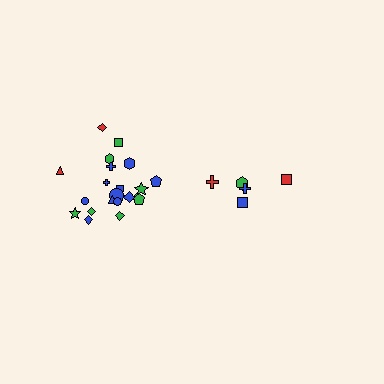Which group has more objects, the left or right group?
The left group.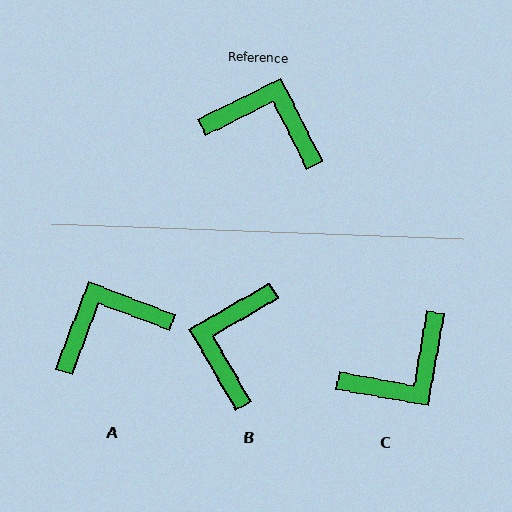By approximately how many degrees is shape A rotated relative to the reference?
Approximately 43 degrees counter-clockwise.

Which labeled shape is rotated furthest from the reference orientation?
C, about 126 degrees away.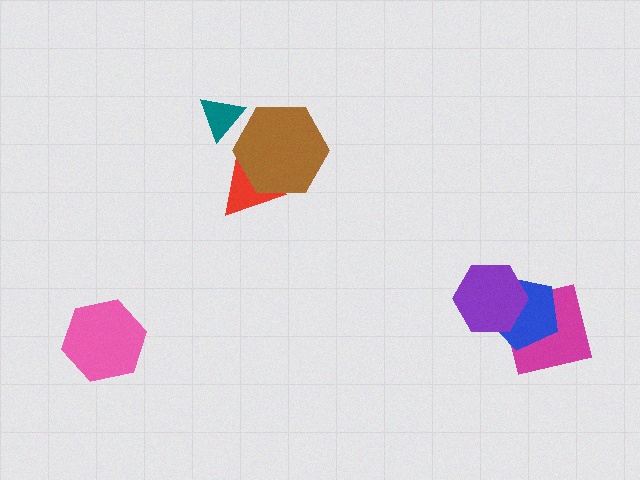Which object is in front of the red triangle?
The brown hexagon is in front of the red triangle.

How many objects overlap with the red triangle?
1 object overlaps with the red triangle.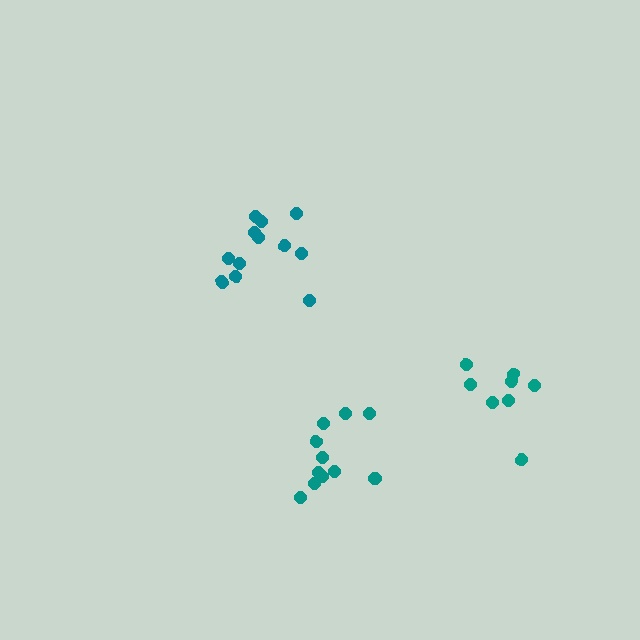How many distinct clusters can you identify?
There are 3 distinct clusters.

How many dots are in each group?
Group 1: 8 dots, Group 2: 11 dots, Group 3: 12 dots (31 total).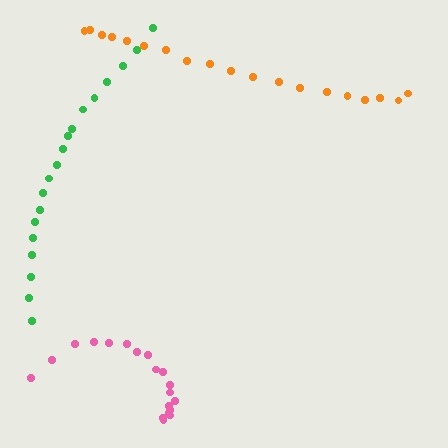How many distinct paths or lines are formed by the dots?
There are 3 distinct paths.